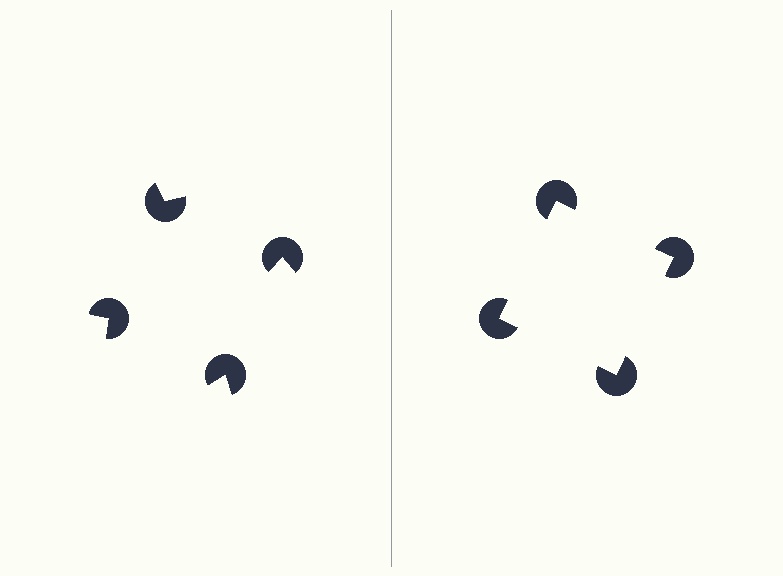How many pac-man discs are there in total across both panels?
8 — 4 on each side.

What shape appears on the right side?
An illusory square.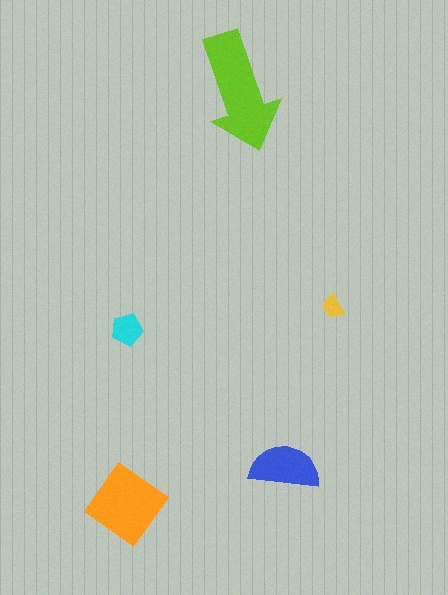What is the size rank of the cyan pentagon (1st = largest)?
4th.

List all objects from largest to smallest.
The lime arrow, the orange diamond, the blue semicircle, the cyan pentagon, the yellow trapezoid.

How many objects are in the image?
There are 5 objects in the image.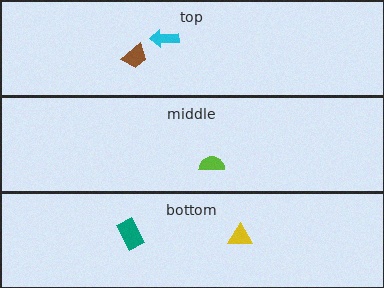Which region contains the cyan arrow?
The top region.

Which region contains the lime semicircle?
The middle region.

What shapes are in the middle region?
The lime semicircle.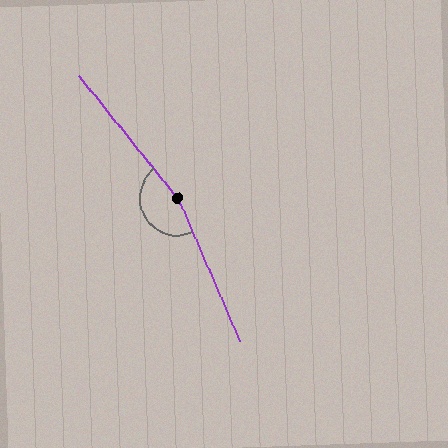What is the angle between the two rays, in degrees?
Approximately 165 degrees.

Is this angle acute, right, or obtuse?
It is obtuse.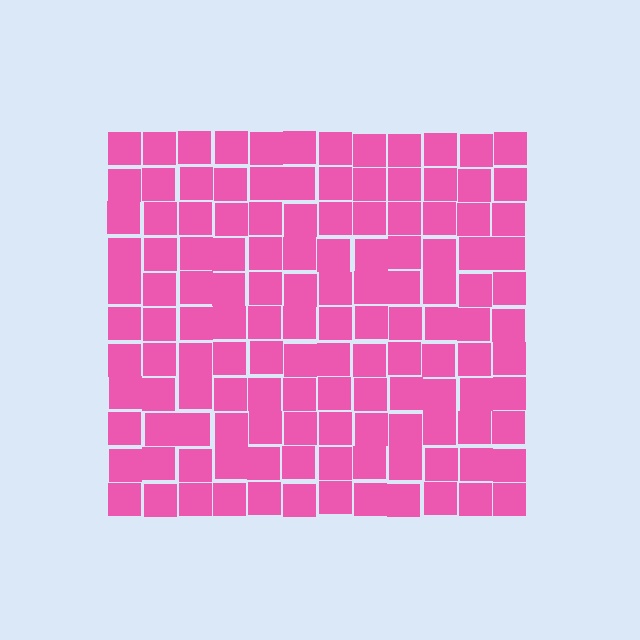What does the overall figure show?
The overall figure shows a square.